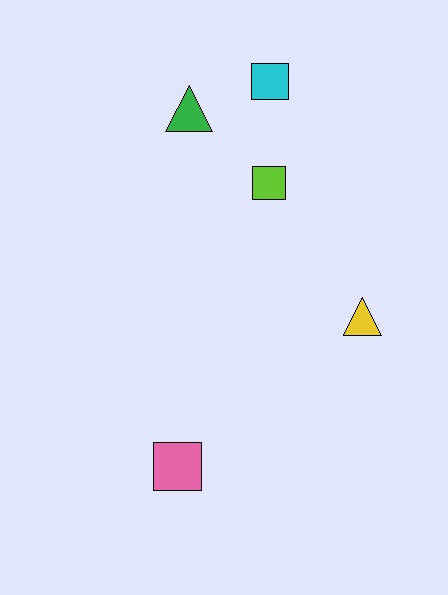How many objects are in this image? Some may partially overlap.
There are 5 objects.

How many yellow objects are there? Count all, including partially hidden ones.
There is 1 yellow object.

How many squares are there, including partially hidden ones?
There are 3 squares.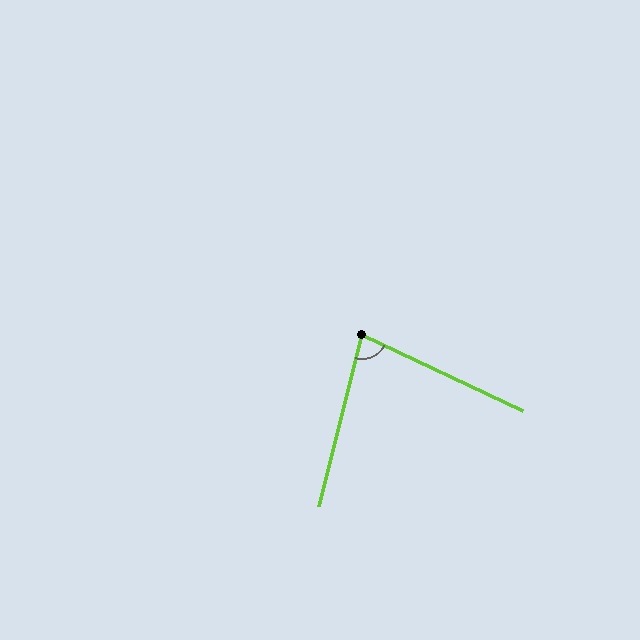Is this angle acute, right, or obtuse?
It is acute.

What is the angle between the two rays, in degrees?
Approximately 79 degrees.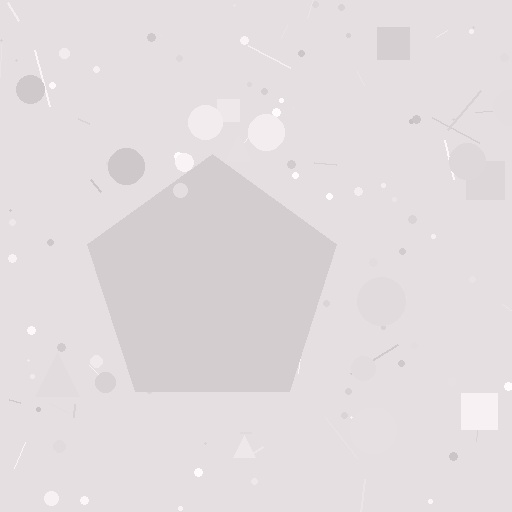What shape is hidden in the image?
A pentagon is hidden in the image.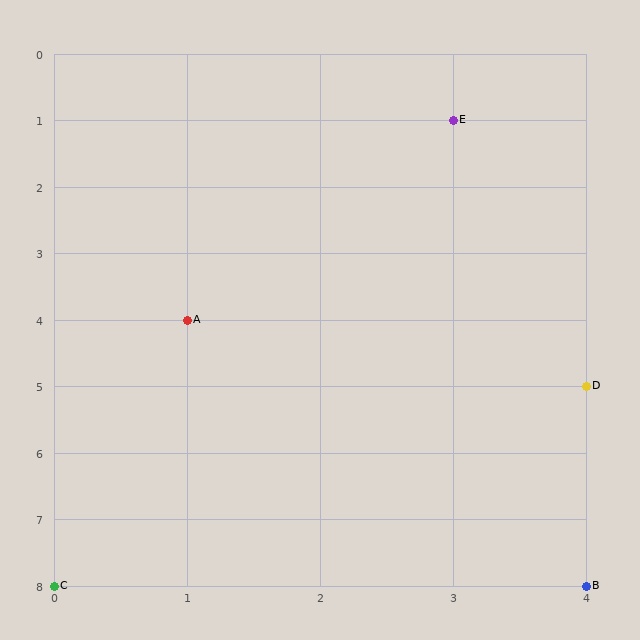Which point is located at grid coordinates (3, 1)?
Point E is at (3, 1).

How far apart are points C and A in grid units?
Points C and A are 1 column and 4 rows apart (about 4.1 grid units diagonally).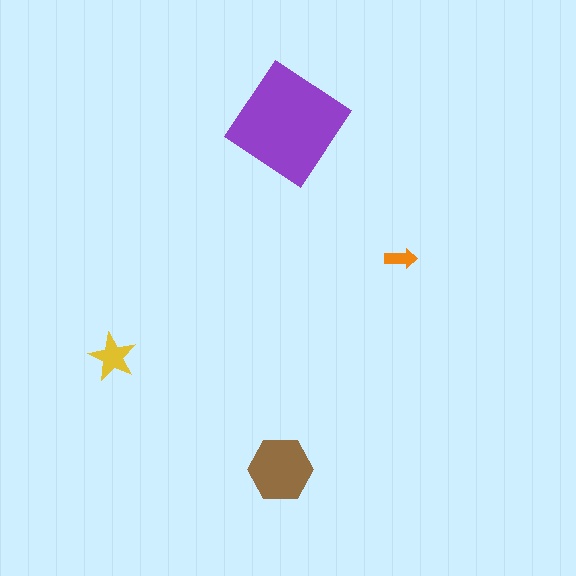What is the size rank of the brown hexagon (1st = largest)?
2nd.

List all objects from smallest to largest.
The orange arrow, the yellow star, the brown hexagon, the purple diamond.